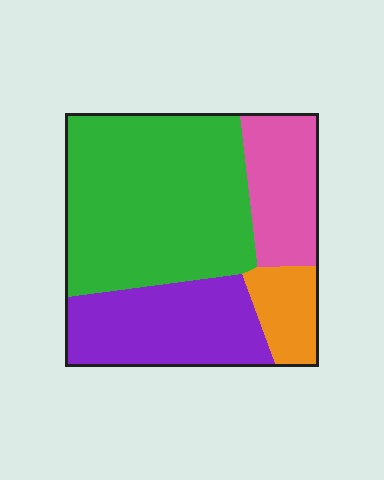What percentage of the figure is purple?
Purple covers roughly 25% of the figure.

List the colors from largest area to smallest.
From largest to smallest: green, purple, pink, orange.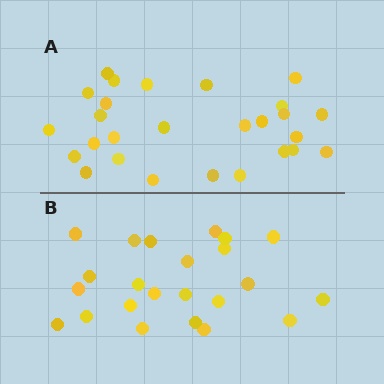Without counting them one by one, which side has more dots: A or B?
Region A (the top region) has more dots.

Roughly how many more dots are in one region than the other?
Region A has about 4 more dots than region B.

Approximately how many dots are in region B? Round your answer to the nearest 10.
About 20 dots. (The exact count is 23, which rounds to 20.)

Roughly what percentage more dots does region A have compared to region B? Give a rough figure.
About 15% more.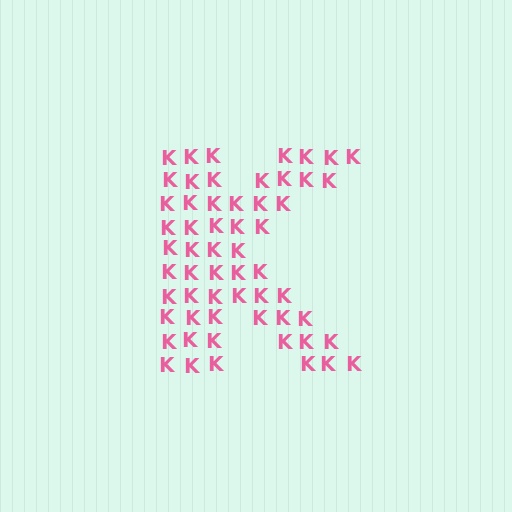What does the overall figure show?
The overall figure shows the letter K.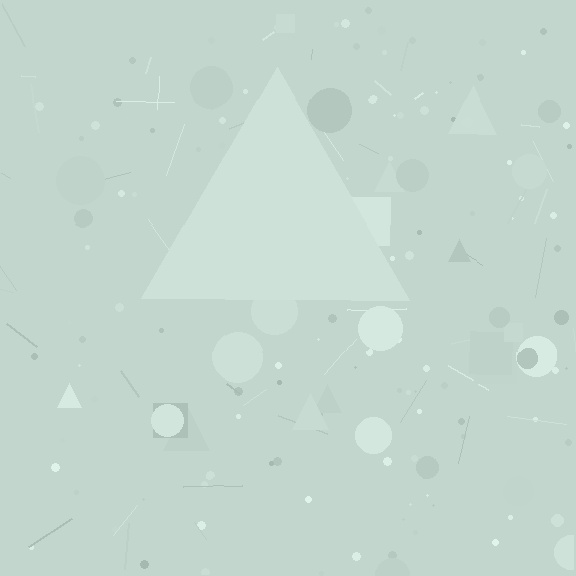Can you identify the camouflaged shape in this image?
The camouflaged shape is a triangle.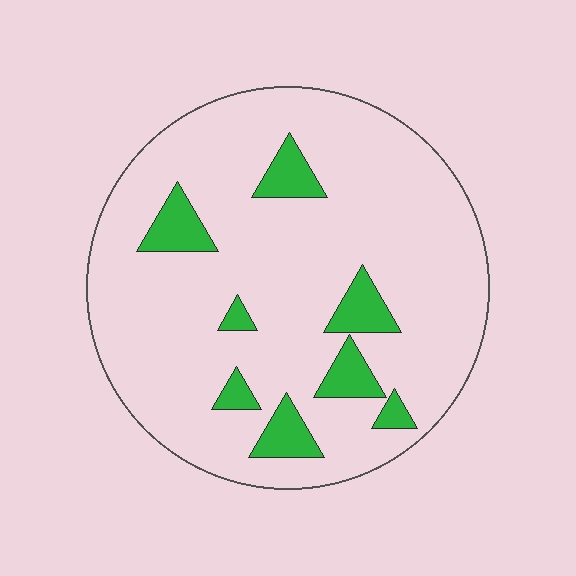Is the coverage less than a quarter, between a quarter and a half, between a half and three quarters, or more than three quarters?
Less than a quarter.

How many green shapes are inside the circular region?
8.